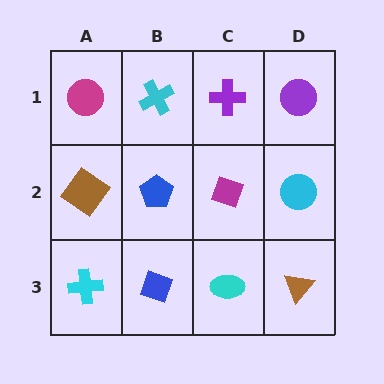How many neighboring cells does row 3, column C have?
3.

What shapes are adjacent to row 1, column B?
A blue pentagon (row 2, column B), a magenta circle (row 1, column A), a purple cross (row 1, column C).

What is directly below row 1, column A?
A brown diamond.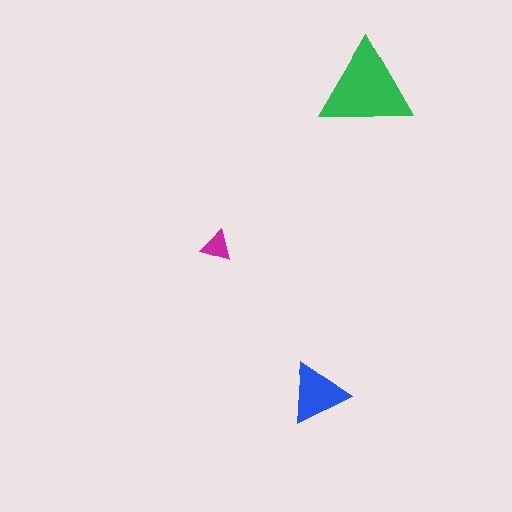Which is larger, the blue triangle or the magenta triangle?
The blue one.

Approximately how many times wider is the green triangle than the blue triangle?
About 1.5 times wider.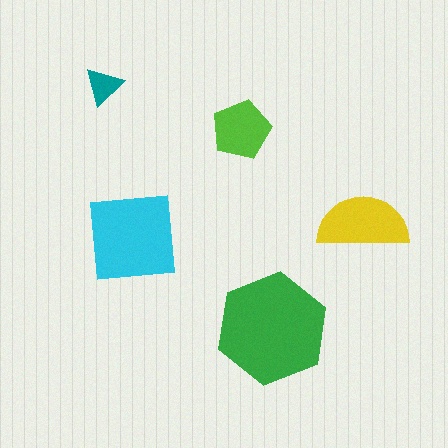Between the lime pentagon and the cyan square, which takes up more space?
The cyan square.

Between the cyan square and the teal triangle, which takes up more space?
The cyan square.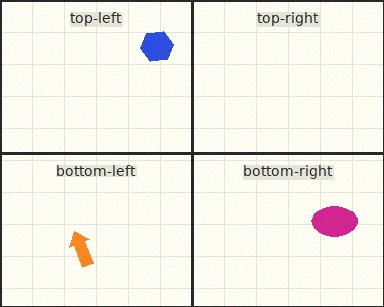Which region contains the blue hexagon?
The top-left region.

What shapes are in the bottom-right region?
The magenta ellipse.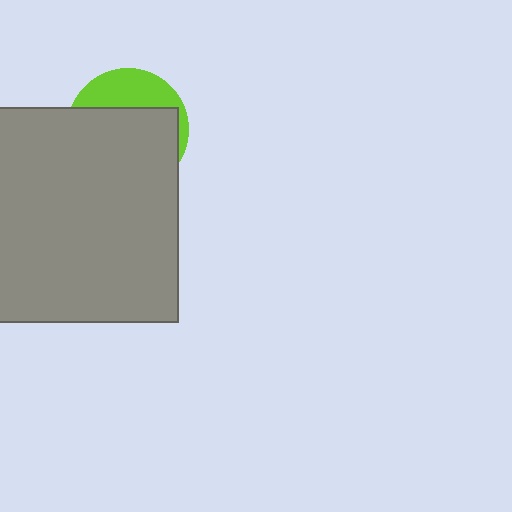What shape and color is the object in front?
The object in front is a gray rectangle.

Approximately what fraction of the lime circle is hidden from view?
Roughly 69% of the lime circle is hidden behind the gray rectangle.